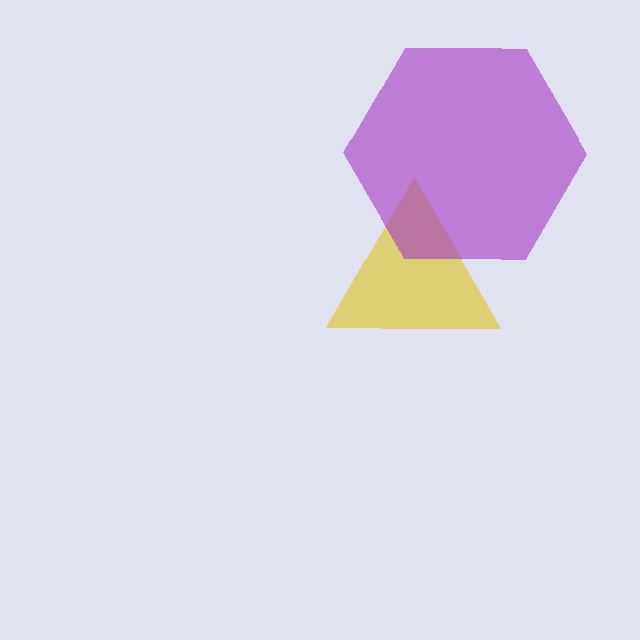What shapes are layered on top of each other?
The layered shapes are: a yellow triangle, a purple hexagon.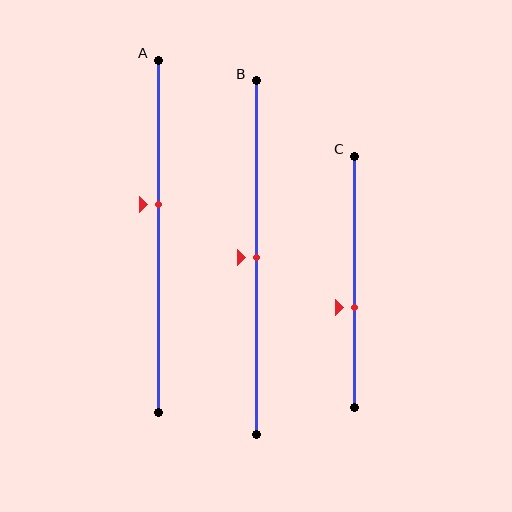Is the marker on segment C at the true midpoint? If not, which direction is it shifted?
No, the marker on segment C is shifted downward by about 10% of the segment length.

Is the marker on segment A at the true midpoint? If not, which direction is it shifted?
No, the marker on segment A is shifted upward by about 9% of the segment length.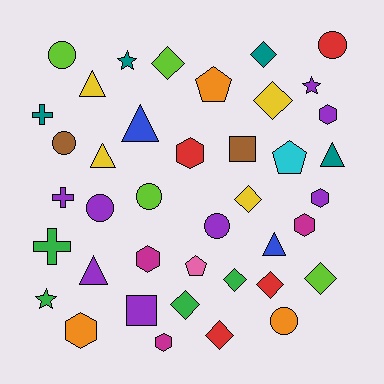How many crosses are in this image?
There are 3 crosses.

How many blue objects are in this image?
There are 2 blue objects.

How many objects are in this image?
There are 40 objects.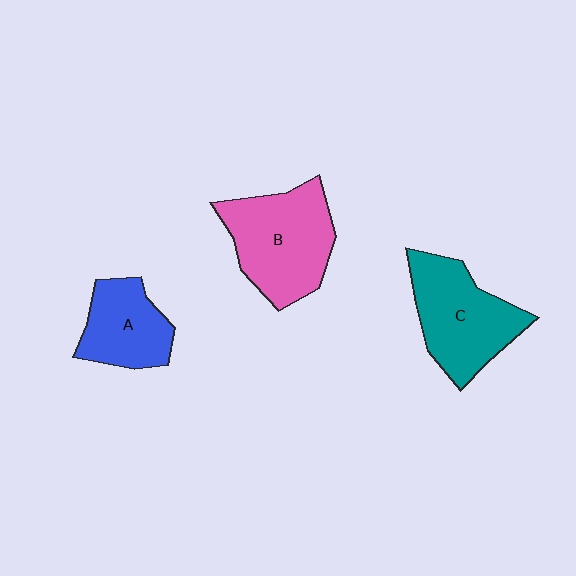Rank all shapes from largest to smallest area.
From largest to smallest: B (pink), C (teal), A (blue).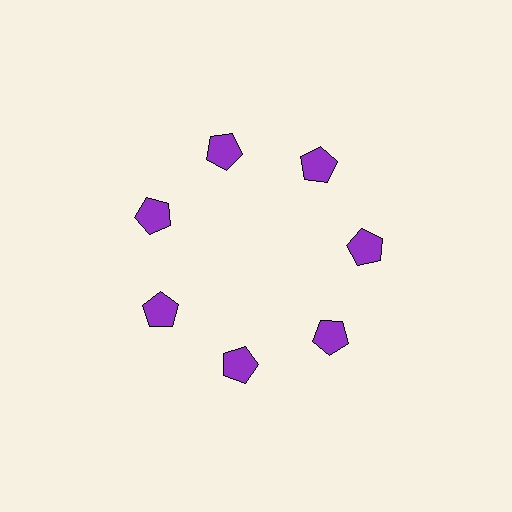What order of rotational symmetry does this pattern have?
This pattern has 7-fold rotational symmetry.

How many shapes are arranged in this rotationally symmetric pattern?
There are 7 shapes, arranged in 7 groups of 1.